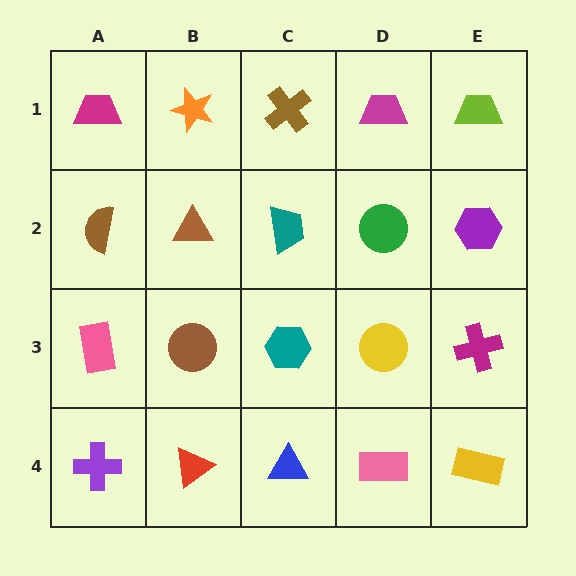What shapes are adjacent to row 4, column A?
A pink rectangle (row 3, column A), a red triangle (row 4, column B).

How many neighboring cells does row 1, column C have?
3.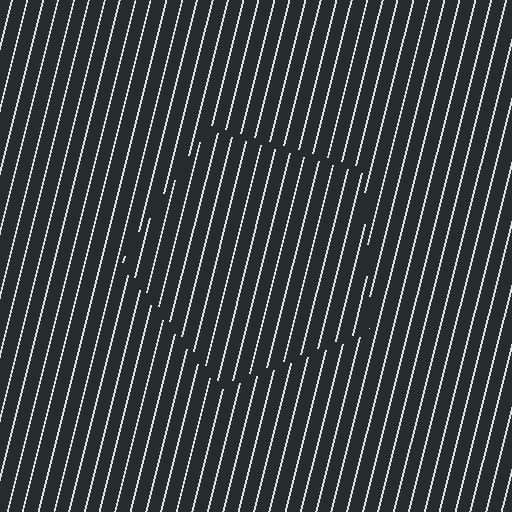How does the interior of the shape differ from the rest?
The interior of the shape contains the same grating, shifted by half a period — the contour is defined by the phase discontinuity where line-ends from the inner and outer gratings abut.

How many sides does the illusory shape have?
5 sides — the line-ends trace a pentagon.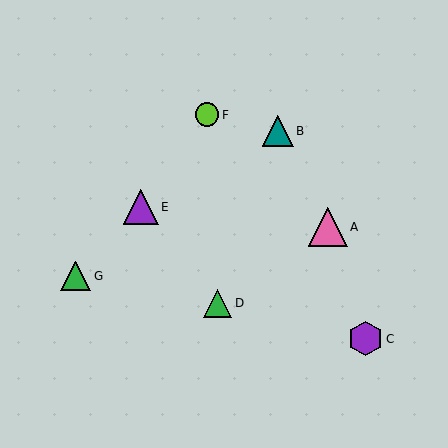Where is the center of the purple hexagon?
The center of the purple hexagon is at (366, 339).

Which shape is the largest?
The pink triangle (labeled A) is the largest.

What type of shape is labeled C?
Shape C is a purple hexagon.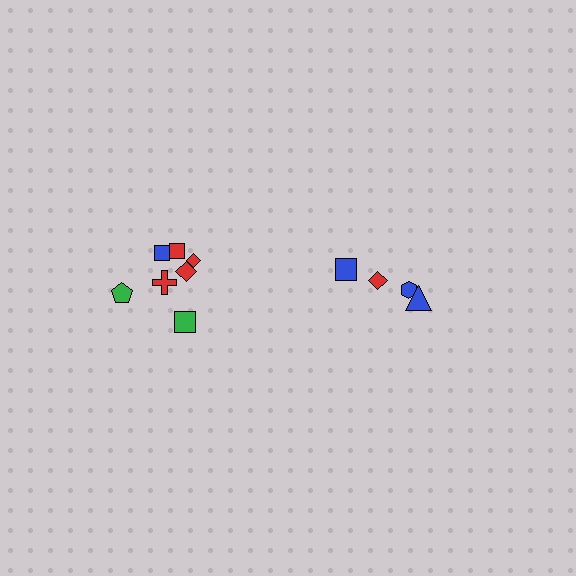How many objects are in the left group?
There are 7 objects.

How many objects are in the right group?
There are 4 objects.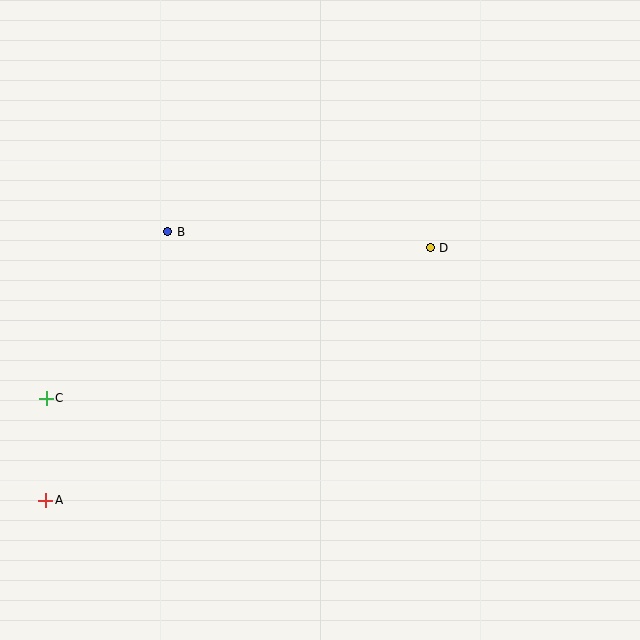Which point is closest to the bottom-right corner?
Point D is closest to the bottom-right corner.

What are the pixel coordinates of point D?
Point D is at (430, 248).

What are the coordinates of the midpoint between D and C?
The midpoint between D and C is at (238, 323).